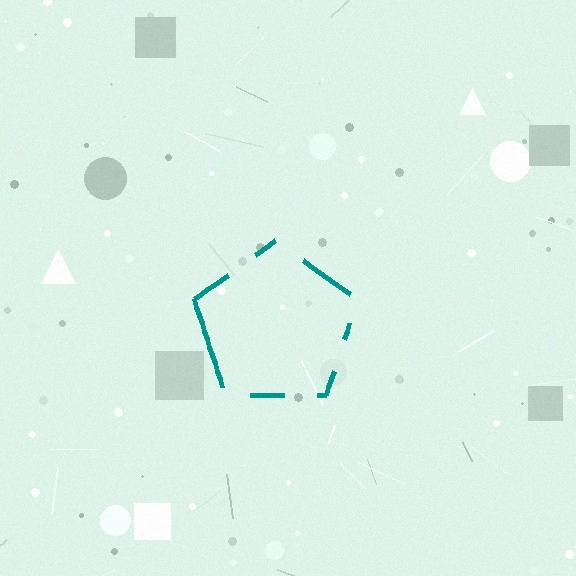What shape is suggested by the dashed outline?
The dashed outline suggests a pentagon.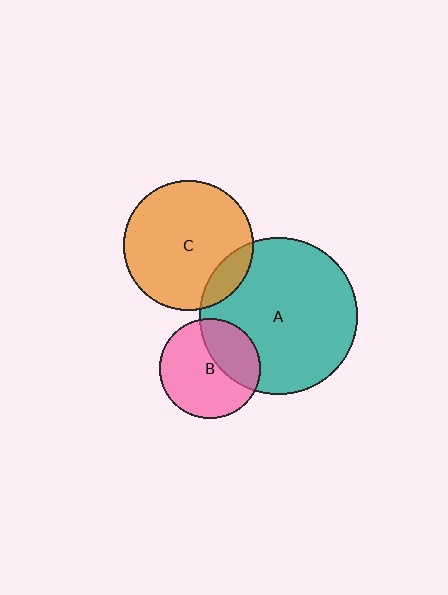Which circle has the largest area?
Circle A (teal).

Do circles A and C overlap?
Yes.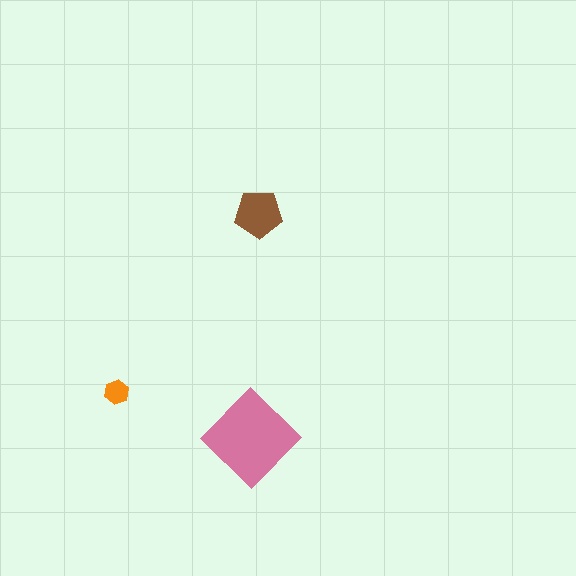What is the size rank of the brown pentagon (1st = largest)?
2nd.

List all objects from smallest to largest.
The orange hexagon, the brown pentagon, the pink diamond.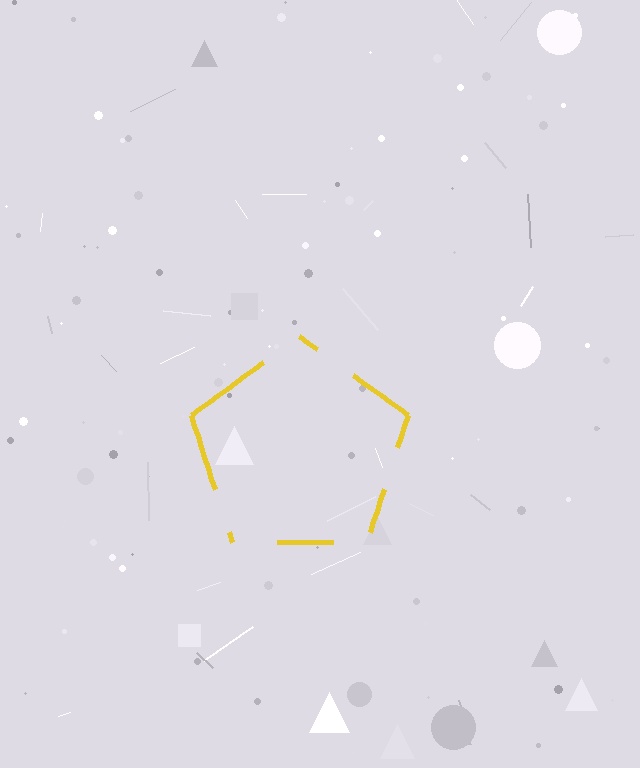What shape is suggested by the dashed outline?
The dashed outline suggests a pentagon.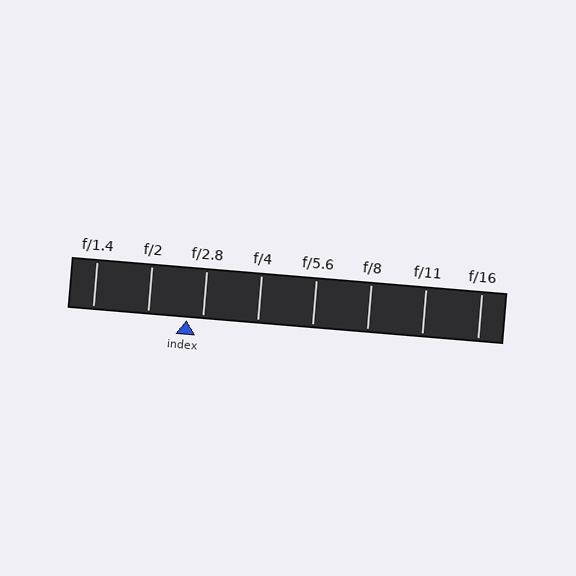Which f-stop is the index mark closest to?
The index mark is closest to f/2.8.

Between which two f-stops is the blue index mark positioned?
The index mark is between f/2 and f/2.8.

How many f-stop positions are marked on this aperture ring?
There are 8 f-stop positions marked.